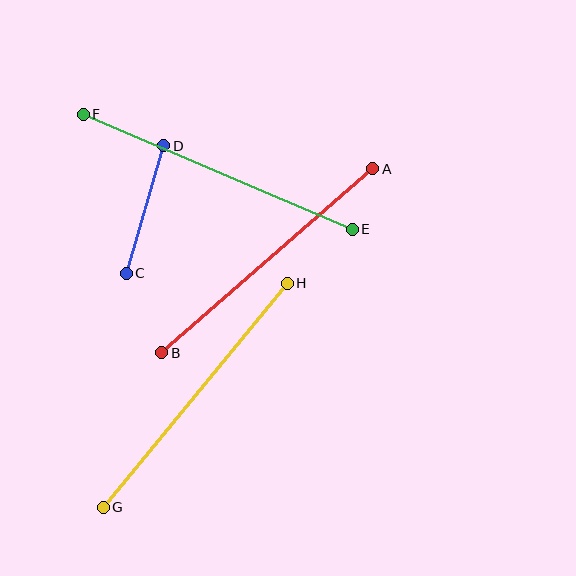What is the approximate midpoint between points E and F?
The midpoint is at approximately (218, 172) pixels.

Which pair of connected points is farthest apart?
Points E and F are farthest apart.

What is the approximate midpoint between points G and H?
The midpoint is at approximately (195, 395) pixels.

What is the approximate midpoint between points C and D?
The midpoint is at approximately (145, 210) pixels.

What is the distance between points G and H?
The distance is approximately 290 pixels.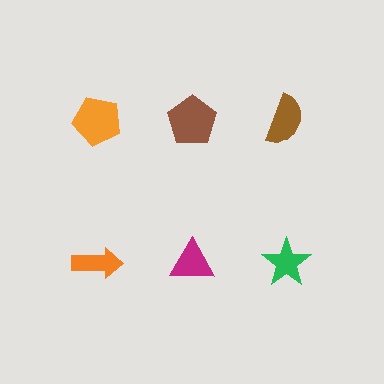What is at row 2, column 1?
An orange arrow.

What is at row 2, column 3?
A green star.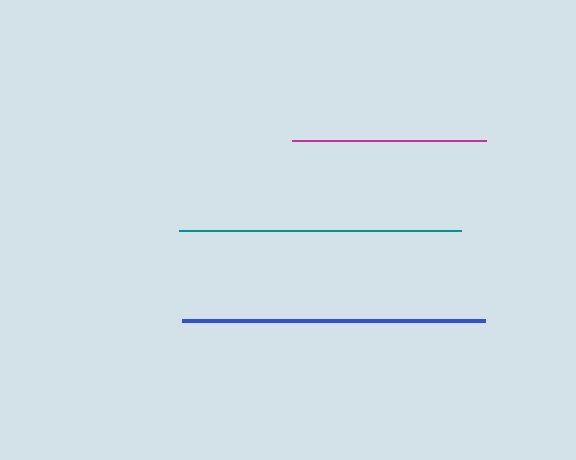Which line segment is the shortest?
The magenta line is the shortest at approximately 194 pixels.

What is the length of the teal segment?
The teal segment is approximately 282 pixels long.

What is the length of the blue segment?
The blue segment is approximately 303 pixels long.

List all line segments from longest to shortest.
From longest to shortest: blue, teal, magenta.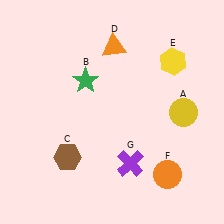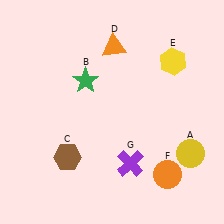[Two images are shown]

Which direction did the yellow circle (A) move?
The yellow circle (A) moved down.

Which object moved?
The yellow circle (A) moved down.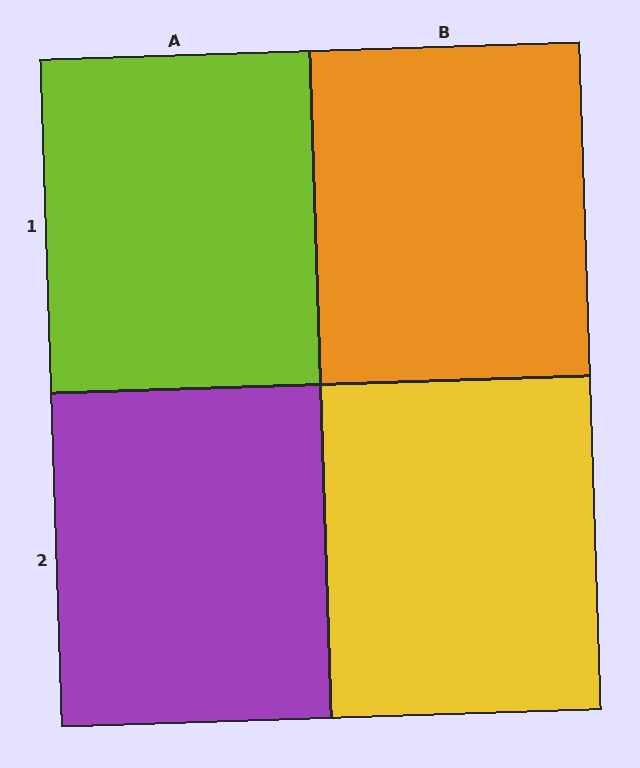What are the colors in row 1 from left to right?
Lime, orange.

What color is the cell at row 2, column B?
Yellow.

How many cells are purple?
1 cell is purple.